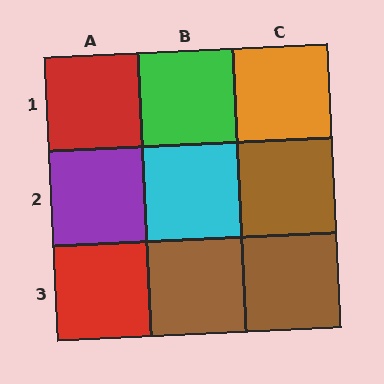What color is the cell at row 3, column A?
Red.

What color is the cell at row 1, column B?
Green.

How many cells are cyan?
1 cell is cyan.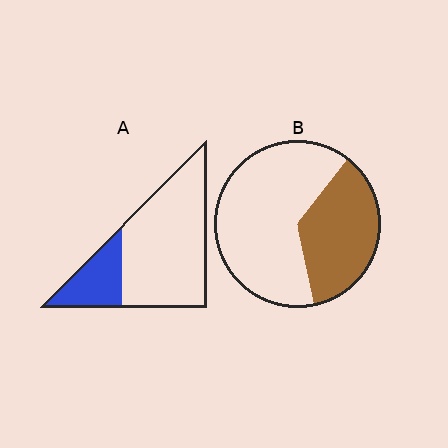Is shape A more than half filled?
No.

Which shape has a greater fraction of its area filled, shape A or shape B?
Shape B.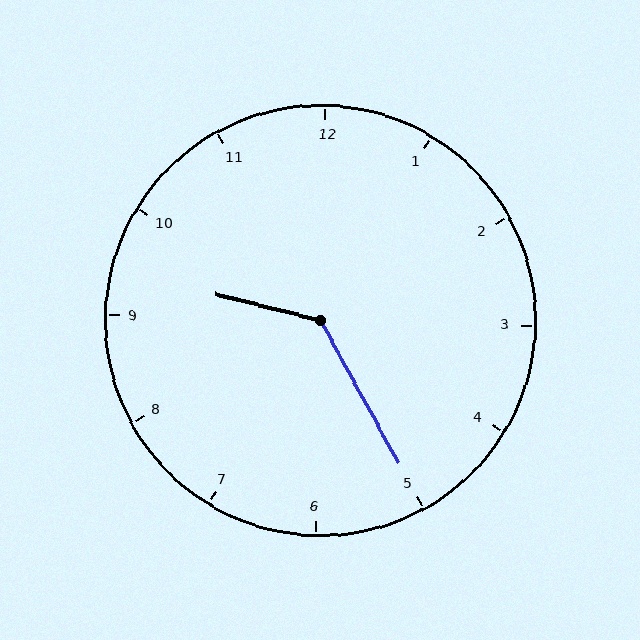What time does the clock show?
9:25.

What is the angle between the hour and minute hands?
Approximately 132 degrees.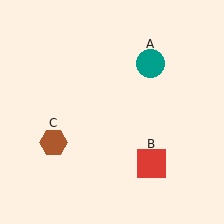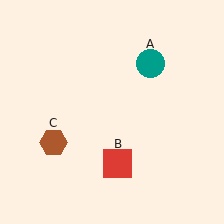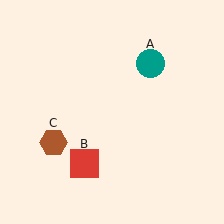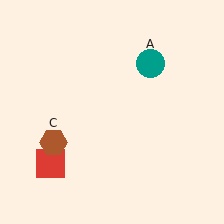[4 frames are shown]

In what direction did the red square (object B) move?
The red square (object B) moved left.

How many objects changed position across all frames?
1 object changed position: red square (object B).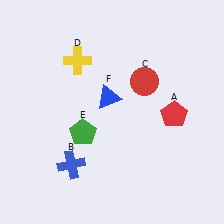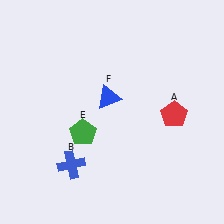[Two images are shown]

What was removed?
The red circle (C), the yellow cross (D) were removed in Image 2.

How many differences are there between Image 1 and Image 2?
There are 2 differences between the two images.